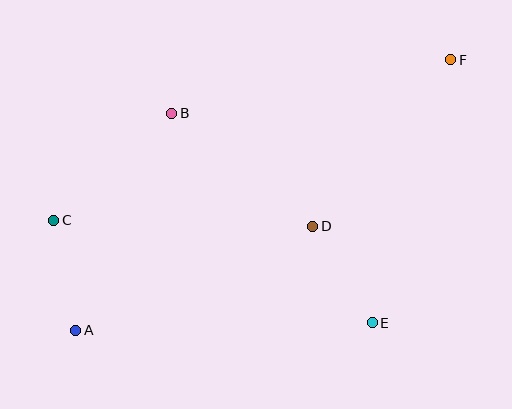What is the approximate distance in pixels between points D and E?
The distance between D and E is approximately 113 pixels.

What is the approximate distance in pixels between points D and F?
The distance between D and F is approximately 216 pixels.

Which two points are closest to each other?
Points A and C are closest to each other.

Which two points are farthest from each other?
Points A and F are farthest from each other.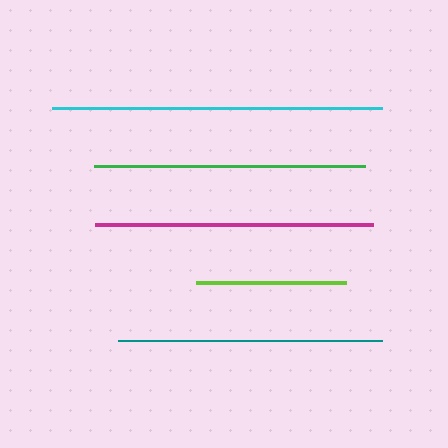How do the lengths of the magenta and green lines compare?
The magenta and green lines are approximately the same length.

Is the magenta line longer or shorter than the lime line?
The magenta line is longer than the lime line.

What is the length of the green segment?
The green segment is approximately 270 pixels long.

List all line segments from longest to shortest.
From longest to shortest: cyan, magenta, green, teal, lime.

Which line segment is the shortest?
The lime line is the shortest at approximately 150 pixels.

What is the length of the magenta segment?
The magenta segment is approximately 277 pixels long.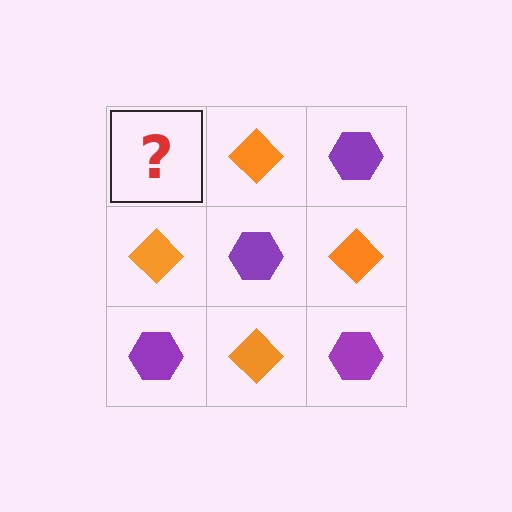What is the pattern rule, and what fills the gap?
The rule is that it alternates purple hexagon and orange diamond in a checkerboard pattern. The gap should be filled with a purple hexagon.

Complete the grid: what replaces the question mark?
The question mark should be replaced with a purple hexagon.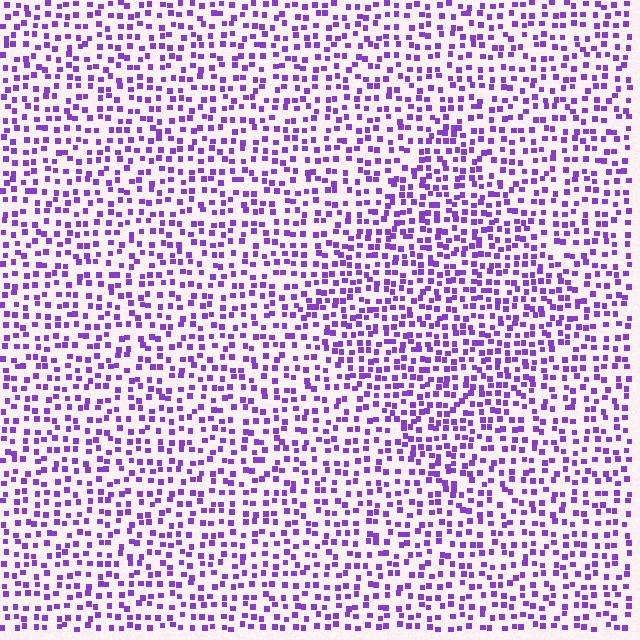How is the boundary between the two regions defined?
The boundary is defined by a change in element density (approximately 1.4x ratio). All elements are the same color, size, and shape.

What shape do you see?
I see a diamond.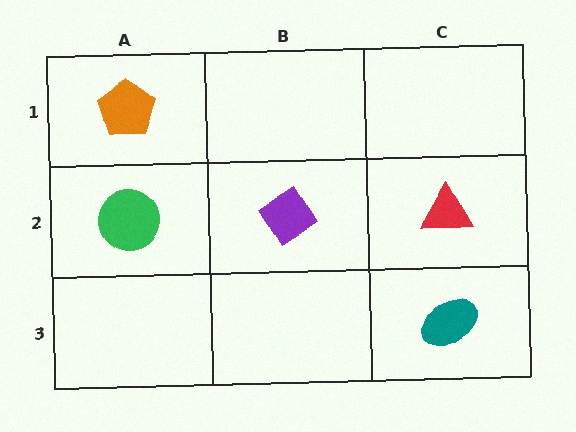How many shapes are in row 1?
1 shape.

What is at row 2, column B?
A purple diamond.